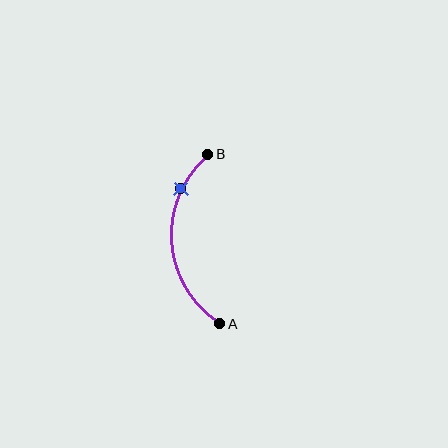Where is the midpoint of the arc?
The arc midpoint is the point on the curve farthest from the straight line joining A and B. It sits to the left of that line.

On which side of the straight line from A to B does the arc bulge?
The arc bulges to the left of the straight line connecting A and B.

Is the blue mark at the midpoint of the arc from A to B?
No. The blue mark lies on the arc but is closer to endpoint B. The arc midpoint would be at the point on the curve equidistant along the arc from both A and B.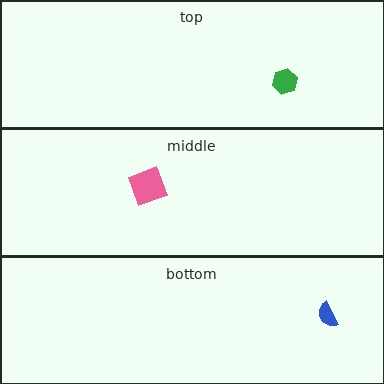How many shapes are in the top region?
1.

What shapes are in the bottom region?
The blue semicircle.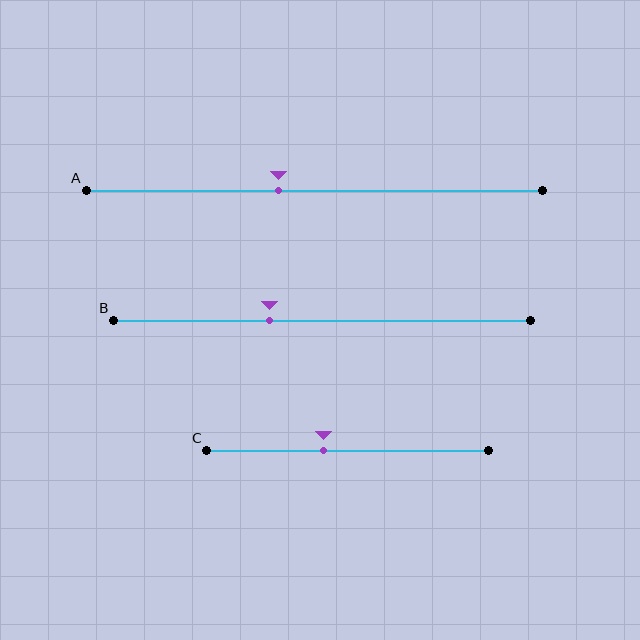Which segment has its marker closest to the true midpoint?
Segment A has its marker closest to the true midpoint.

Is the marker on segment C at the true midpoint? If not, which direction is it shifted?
No, the marker on segment C is shifted to the left by about 9% of the segment length.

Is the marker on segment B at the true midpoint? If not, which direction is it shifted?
No, the marker on segment B is shifted to the left by about 13% of the segment length.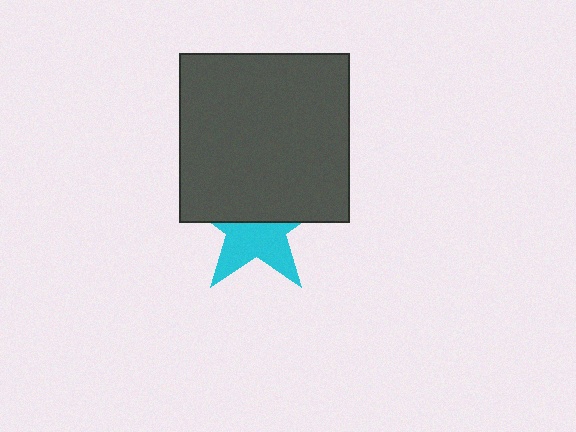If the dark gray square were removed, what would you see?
You would see the complete cyan star.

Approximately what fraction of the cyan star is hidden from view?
Roughly 52% of the cyan star is hidden behind the dark gray square.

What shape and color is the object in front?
The object in front is a dark gray square.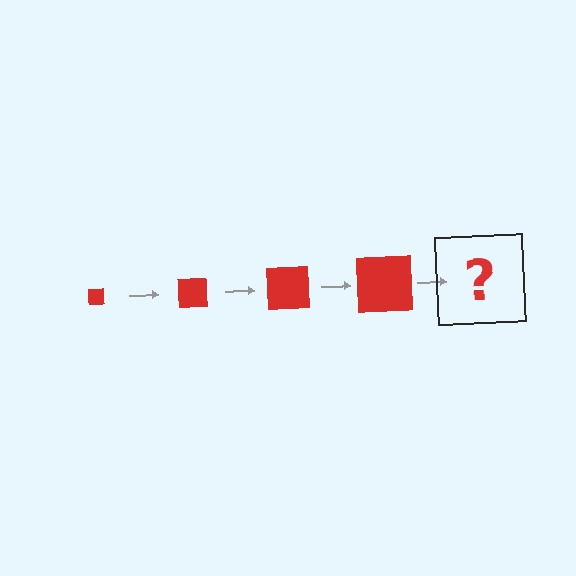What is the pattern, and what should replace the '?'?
The pattern is that the square gets progressively larger each step. The '?' should be a red square, larger than the previous one.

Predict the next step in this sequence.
The next step is a red square, larger than the previous one.